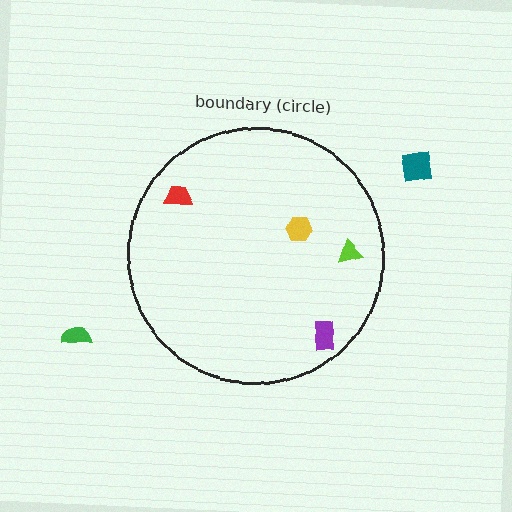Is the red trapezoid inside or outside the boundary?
Inside.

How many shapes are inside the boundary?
4 inside, 2 outside.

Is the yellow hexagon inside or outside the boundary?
Inside.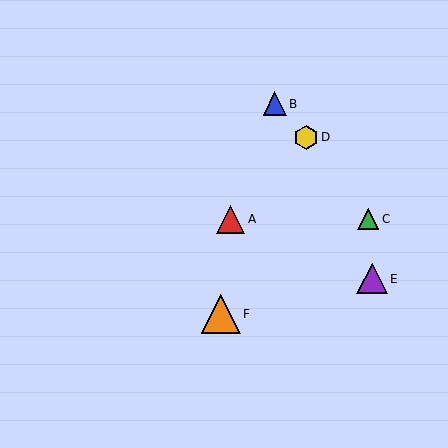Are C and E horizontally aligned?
No, C is at y≈219 and E is at y≈279.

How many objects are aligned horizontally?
2 objects (A, C) are aligned horizontally.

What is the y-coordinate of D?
Object D is at y≈137.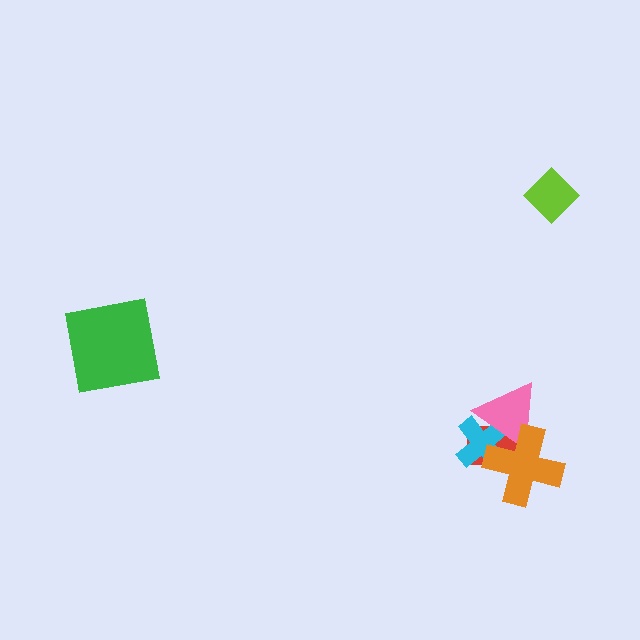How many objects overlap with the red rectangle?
3 objects overlap with the red rectangle.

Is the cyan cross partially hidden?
Yes, it is partially covered by another shape.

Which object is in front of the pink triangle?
The orange cross is in front of the pink triangle.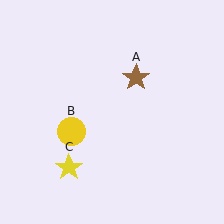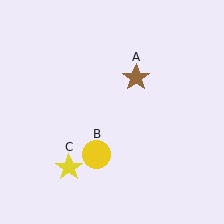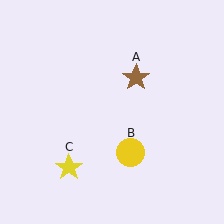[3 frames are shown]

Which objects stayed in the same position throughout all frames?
Brown star (object A) and yellow star (object C) remained stationary.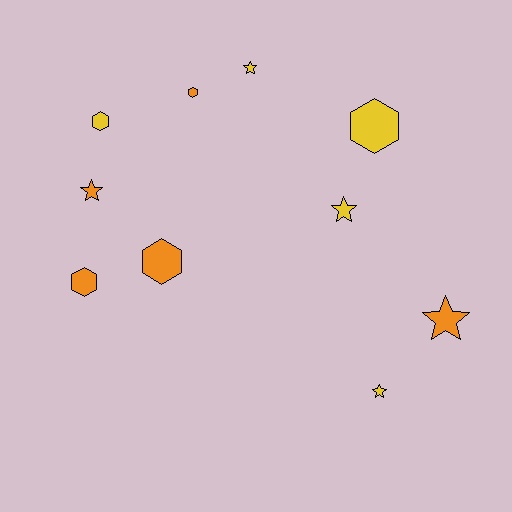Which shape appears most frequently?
Hexagon, with 5 objects.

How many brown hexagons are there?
There are no brown hexagons.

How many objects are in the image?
There are 10 objects.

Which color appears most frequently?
Orange, with 5 objects.